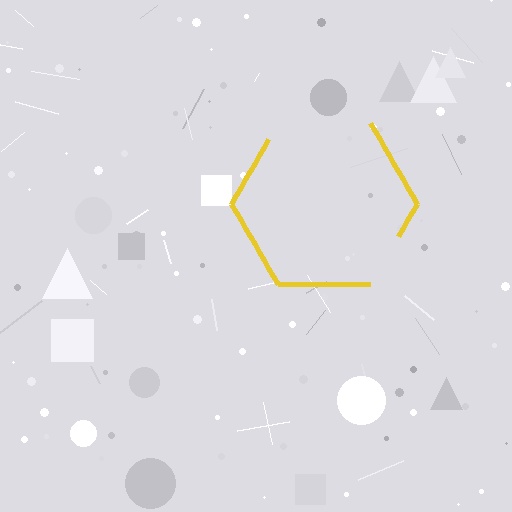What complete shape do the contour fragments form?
The contour fragments form a hexagon.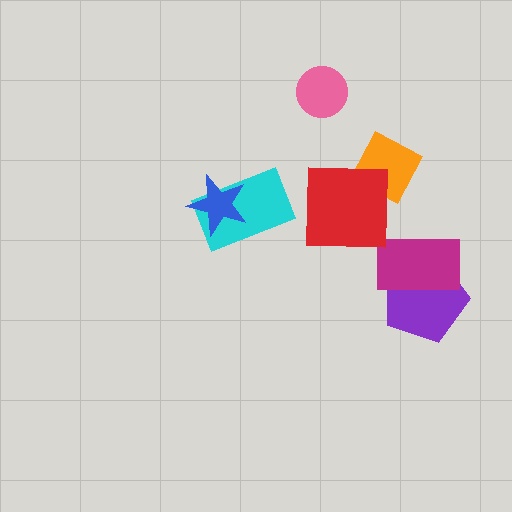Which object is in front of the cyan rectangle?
The blue star is in front of the cyan rectangle.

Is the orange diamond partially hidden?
Yes, it is partially covered by another shape.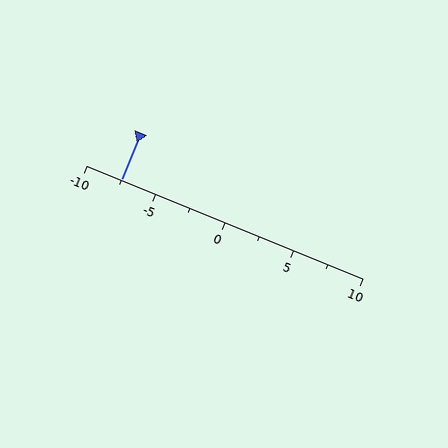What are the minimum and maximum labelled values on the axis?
The axis runs from -10 to 10.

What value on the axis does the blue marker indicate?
The marker indicates approximately -7.5.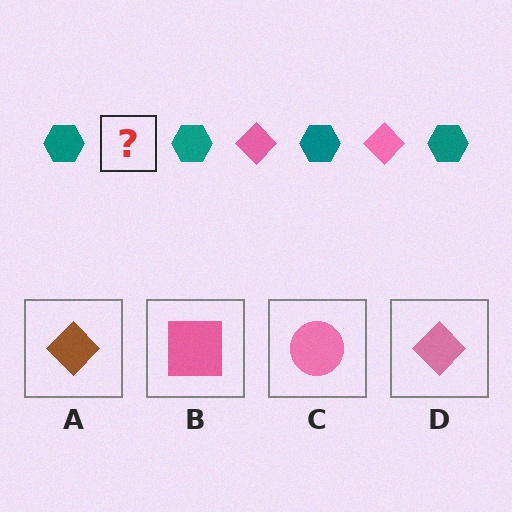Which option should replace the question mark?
Option D.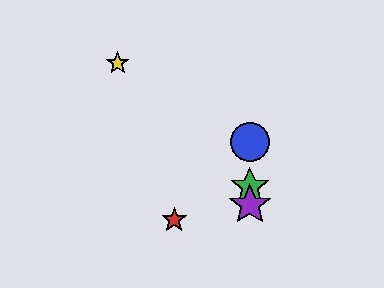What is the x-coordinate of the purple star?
The purple star is at x≈250.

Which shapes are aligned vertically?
The blue circle, the green star, the purple star are aligned vertically.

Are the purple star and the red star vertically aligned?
No, the purple star is at x≈250 and the red star is at x≈174.